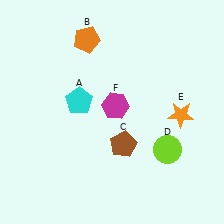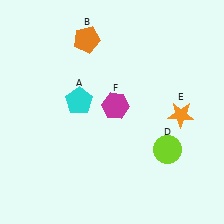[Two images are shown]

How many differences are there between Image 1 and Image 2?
There is 1 difference between the two images.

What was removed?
The brown pentagon (C) was removed in Image 2.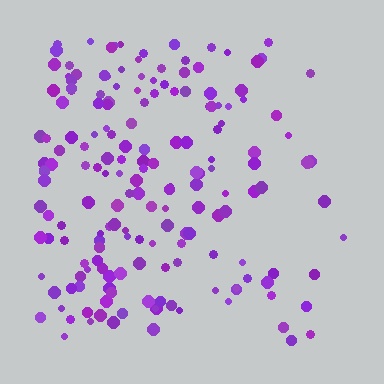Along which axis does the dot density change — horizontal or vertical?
Horizontal.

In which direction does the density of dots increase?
From right to left, with the left side densest.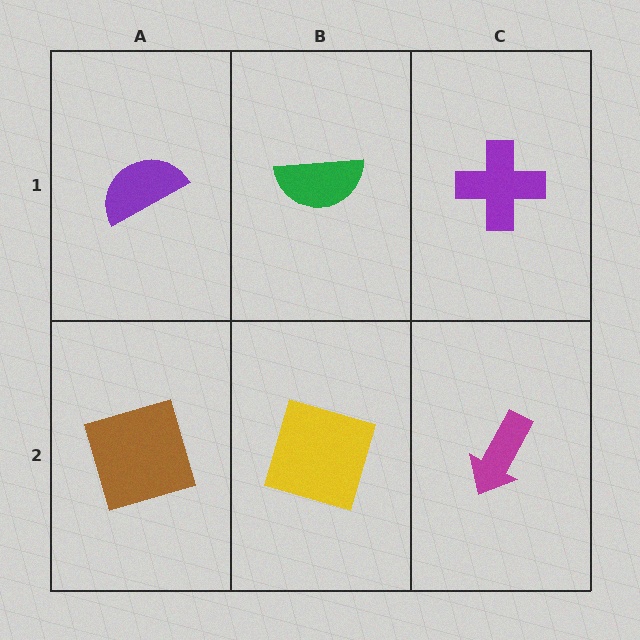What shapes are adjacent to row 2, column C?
A purple cross (row 1, column C), a yellow square (row 2, column B).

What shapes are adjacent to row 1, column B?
A yellow square (row 2, column B), a purple semicircle (row 1, column A), a purple cross (row 1, column C).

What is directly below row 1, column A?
A brown square.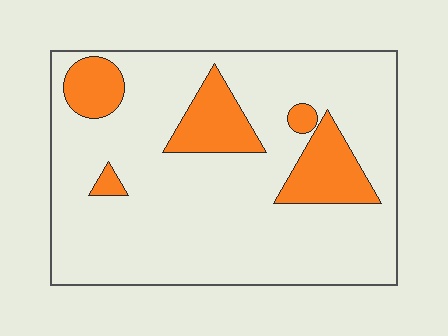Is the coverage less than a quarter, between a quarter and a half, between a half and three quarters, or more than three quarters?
Less than a quarter.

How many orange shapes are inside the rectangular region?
5.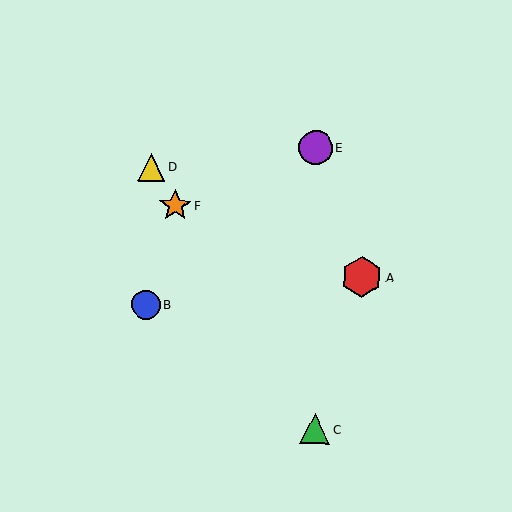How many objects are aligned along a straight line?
3 objects (C, D, F) are aligned along a straight line.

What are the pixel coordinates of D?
Object D is at (151, 167).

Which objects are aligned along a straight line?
Objects C, D, F are aligned along a straight line.